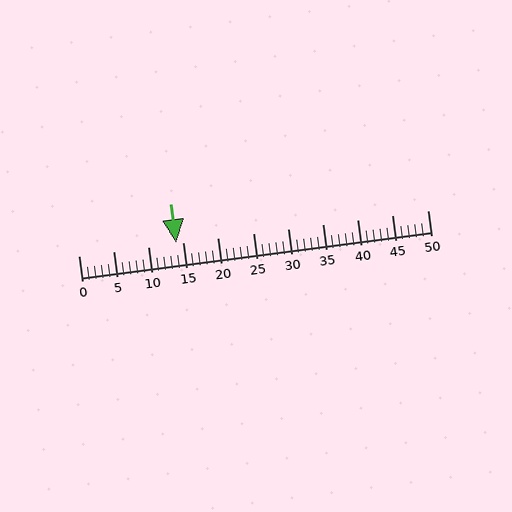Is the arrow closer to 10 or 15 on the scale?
The arrow is closer to 15.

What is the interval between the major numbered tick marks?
The major tick marks are spaced 5 units apart.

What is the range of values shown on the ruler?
The ruler shows values from 0 to 50.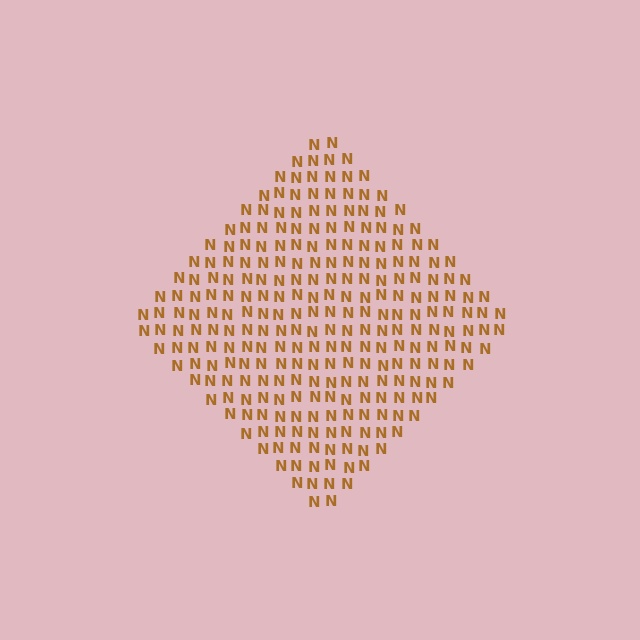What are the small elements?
The small elements are letter N's.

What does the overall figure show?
The overall figure shows a diamond.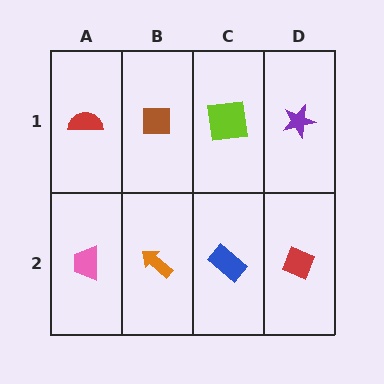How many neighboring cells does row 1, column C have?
3.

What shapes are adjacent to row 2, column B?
A brown square (row 1, column B), a pink trapezoid (row 2, column A), a blue rectangle (row 2, column C).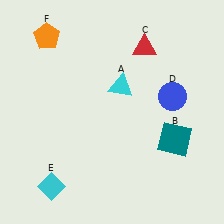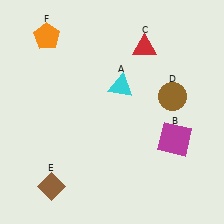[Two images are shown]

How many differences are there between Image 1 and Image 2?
There are 3 differences between the two images.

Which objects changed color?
B changed from teal to magenta. D changed from blue to brown. E changed from cyan to brown.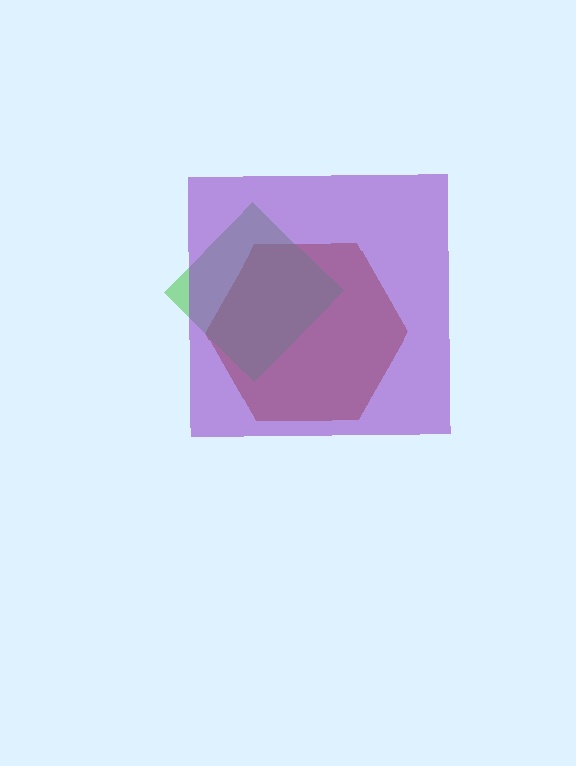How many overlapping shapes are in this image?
There are 3 overlapping shapes in the image.